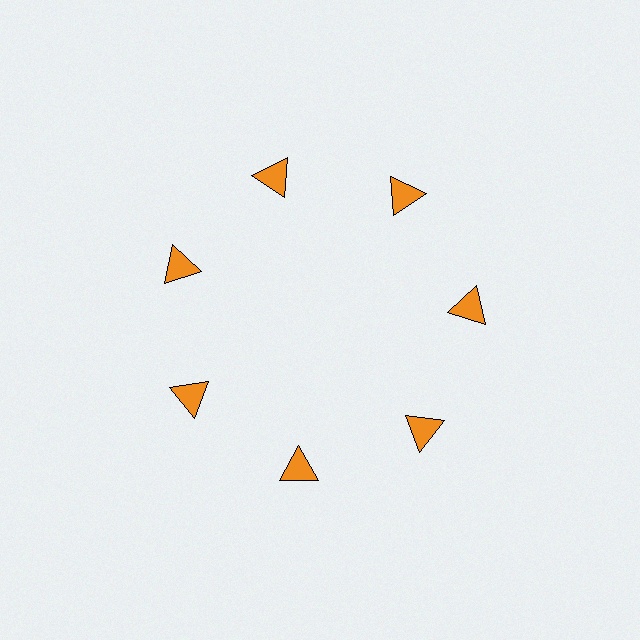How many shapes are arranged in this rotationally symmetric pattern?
There are 7 shapes, arranged in 7 groups of 1.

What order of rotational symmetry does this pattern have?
This pattern has 7-fold rotational symmetry.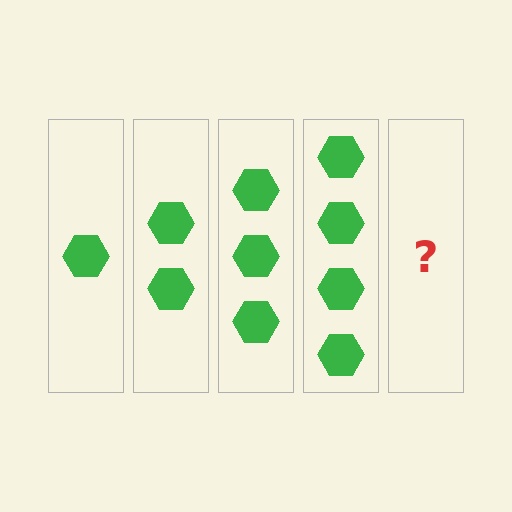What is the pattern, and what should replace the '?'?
The pattern is that each step adds one more hexagon. The '?' should be 5 hexagons.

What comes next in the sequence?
The next element should be 5 hexagons.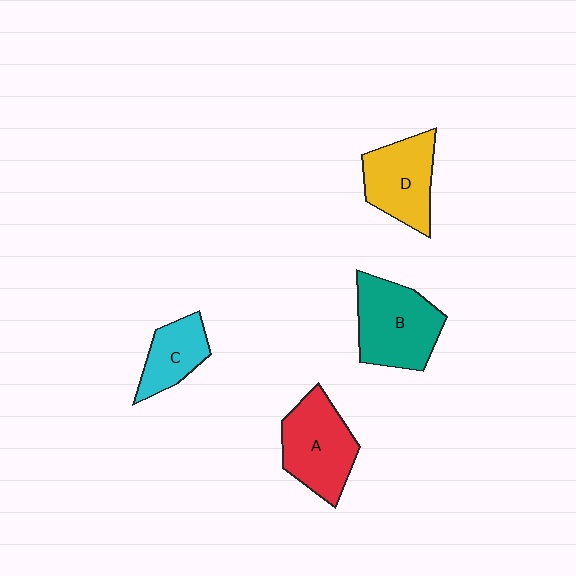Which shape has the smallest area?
Shape C (cyan).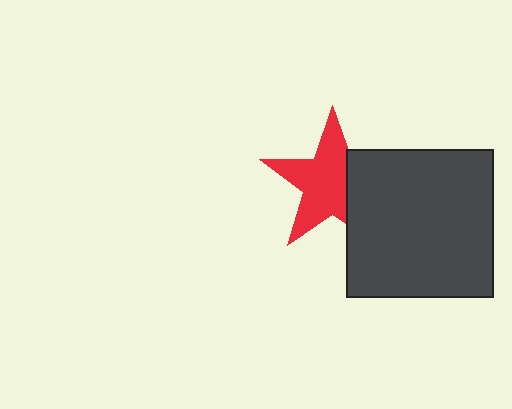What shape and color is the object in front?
The object in front is a dark gray square.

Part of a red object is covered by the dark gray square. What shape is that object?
It is a star.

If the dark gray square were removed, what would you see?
You would see the complete red star.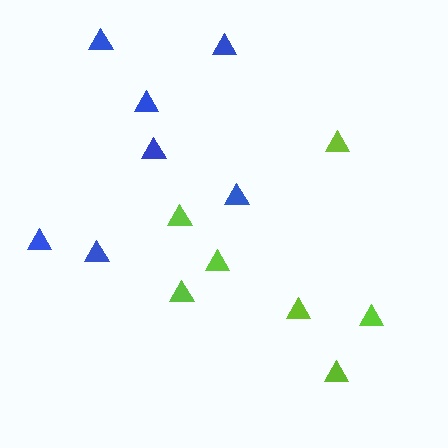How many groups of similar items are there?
There are 2 groups: one group of blue triangles (7) and one group of lime triangles (7).